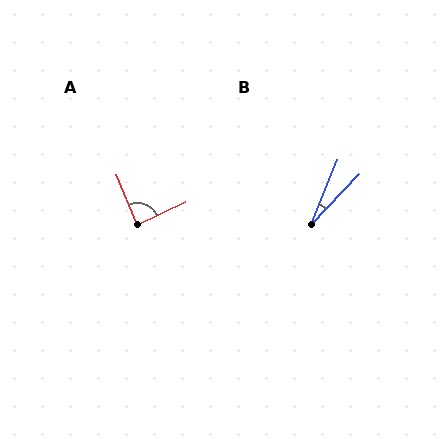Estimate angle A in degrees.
Approximately 88 degrees.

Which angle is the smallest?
B, at approximately 22 degrees.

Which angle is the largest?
A, at approximately 88 degrees.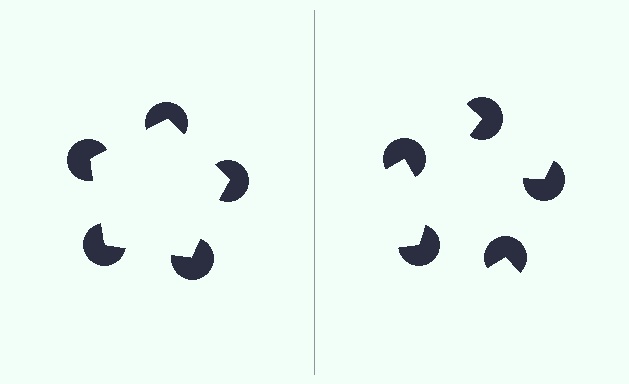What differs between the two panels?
The pac-man discs are positioned identically on both sides; only the wedge orientations differ. On the left they align to a pentagon; on the right they are misaligned.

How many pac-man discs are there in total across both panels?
10 — 5 on each side.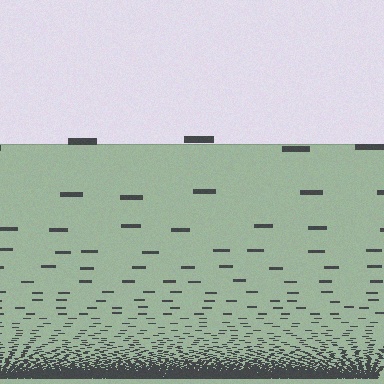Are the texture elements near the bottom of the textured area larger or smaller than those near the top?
Smaller. The gradient is inverted — elements near the bottom are smaller and denser.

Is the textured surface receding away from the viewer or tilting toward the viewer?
The surface appears to tilt toward the viewer. Texture elements get larger and sparser toward the top.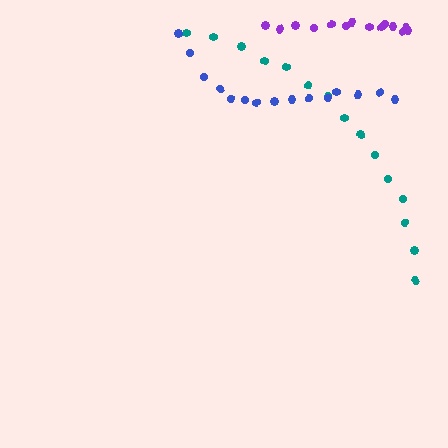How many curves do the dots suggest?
There are 3 distinct paths.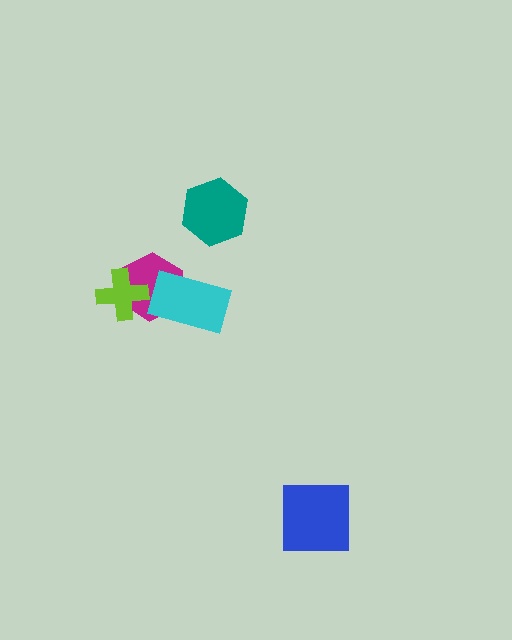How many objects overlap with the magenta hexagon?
2 objects overlap with the magenta hexagon.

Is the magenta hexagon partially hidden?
Yes, it is partially covered by another shape.